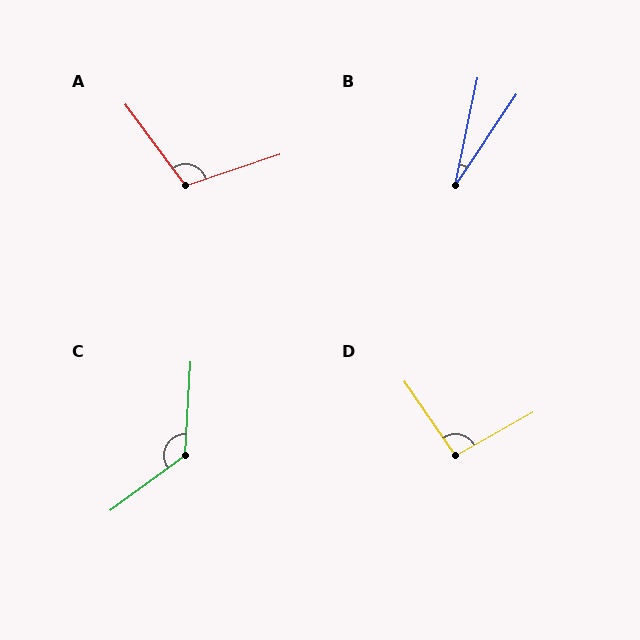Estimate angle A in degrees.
Approximately 108 degrees.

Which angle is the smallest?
B, at approximately 22 degrees.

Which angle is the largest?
C, at approximately 130 degrees.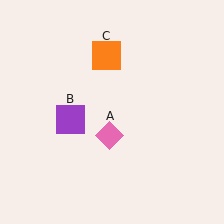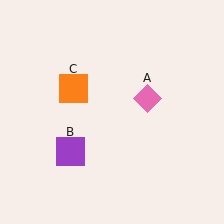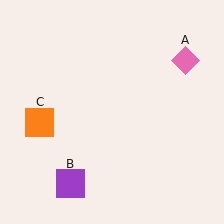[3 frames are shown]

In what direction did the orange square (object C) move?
The orange square (object C) moved down and to the left.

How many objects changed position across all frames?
3 objects changed position: pink diamond (object A), purple square (object B), orange square (object C).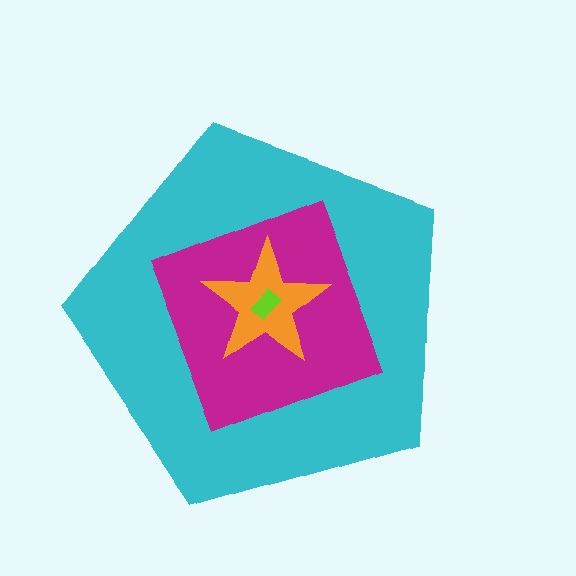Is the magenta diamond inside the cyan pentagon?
Yes.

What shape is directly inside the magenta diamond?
The orange star.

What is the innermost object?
The lime rectangle.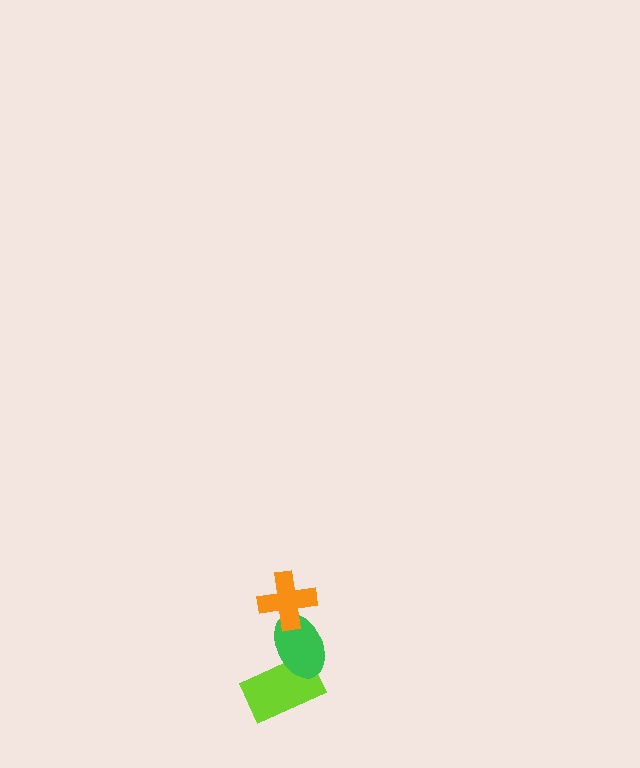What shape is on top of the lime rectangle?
The green ellipse is on top of the lime rectangle.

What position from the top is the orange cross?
The orange cross is 1st from the top.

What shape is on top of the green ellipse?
The orange cross is on top of the green ellipse.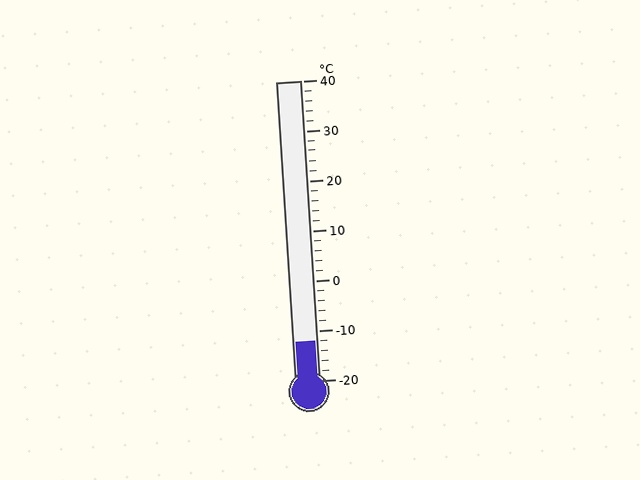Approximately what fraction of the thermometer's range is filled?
The thermometer is filled to approximately 15% of its range.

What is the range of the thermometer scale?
The thermometer scale ranges from -20°C to 40°C.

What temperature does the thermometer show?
The thermometer shows approximately -12°C.